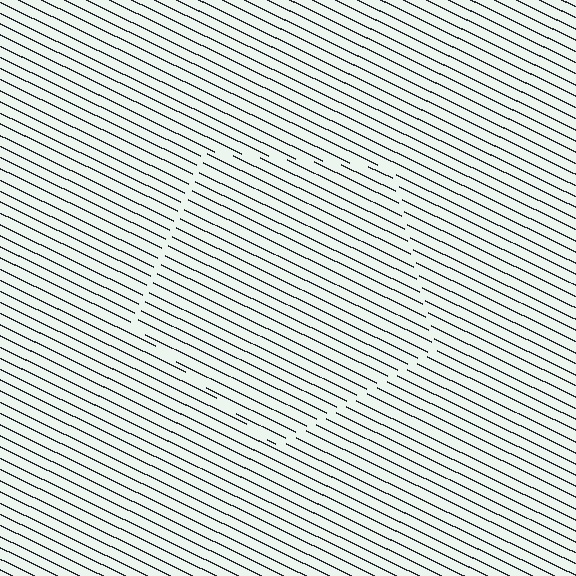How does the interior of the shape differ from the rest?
The interior of the shape contains the same grating, shifted by half a period — the contour is defined by the phase discontinuity where line-ends from the inner and outer gratings abut.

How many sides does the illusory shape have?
5 sides — the line-ends trace a pentagon.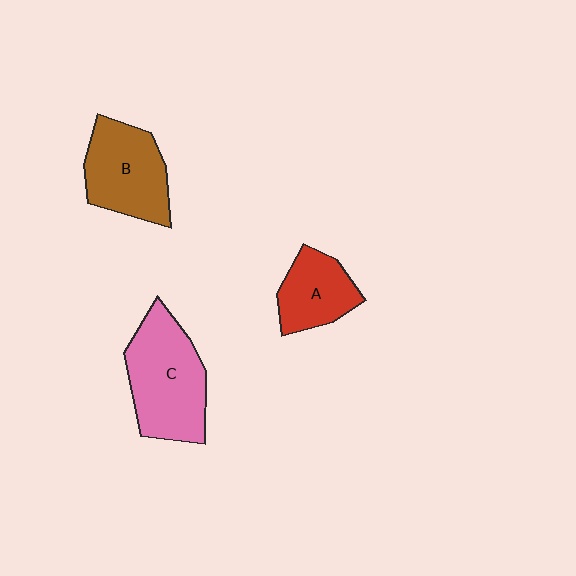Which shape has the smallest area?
Shape A (red).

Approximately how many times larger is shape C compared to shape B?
Approximately 1.2 times.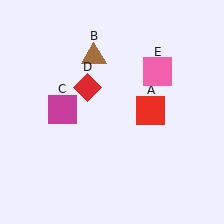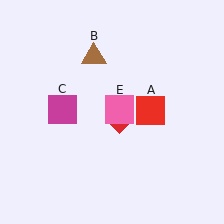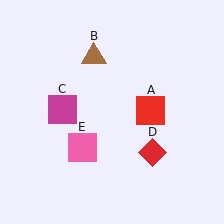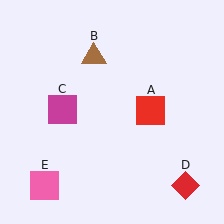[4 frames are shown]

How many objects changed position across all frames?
2 objects changed position: red diamond (object D), pink square (object E).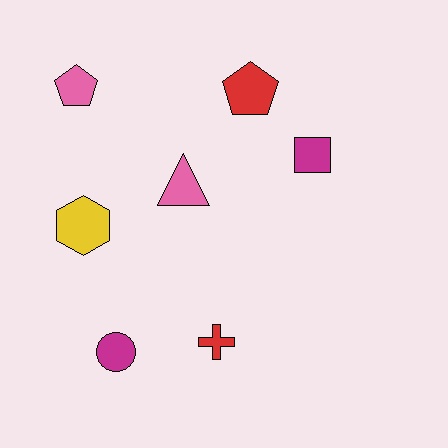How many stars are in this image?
There are no stars.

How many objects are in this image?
There are 7 objects.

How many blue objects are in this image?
There are no blue objects.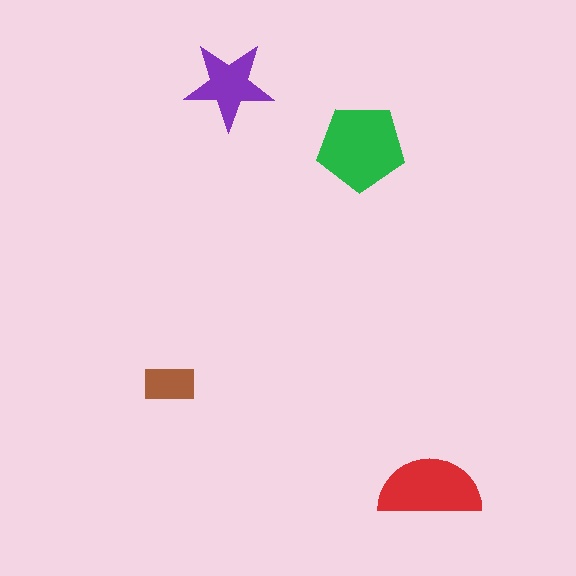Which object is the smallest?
The brown rectangle.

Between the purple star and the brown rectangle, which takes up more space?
The purple star.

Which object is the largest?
The green pentagon.